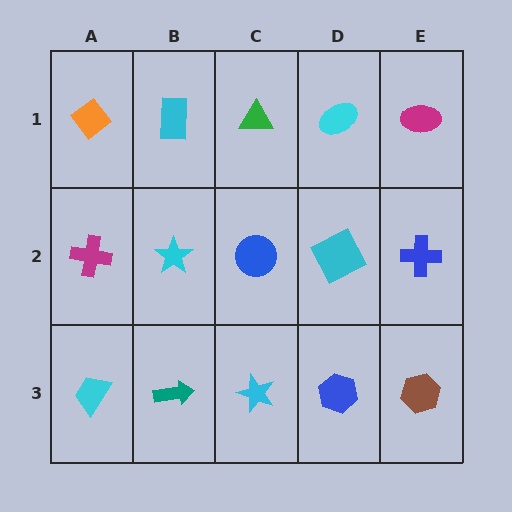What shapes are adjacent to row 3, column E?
A blue cross (row 2, column E), a blue hexagon (row 3, column D).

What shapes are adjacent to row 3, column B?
A cyan star (row 2, column B), a cyan trapezoid (row 3, column A), a cyan star (row 3, column C).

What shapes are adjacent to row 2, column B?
A cyan rectangle (row 1, column B), a teal arrow (row 3, column B), a magenta cross (row 2, column A), a blue circle (row 2, column C).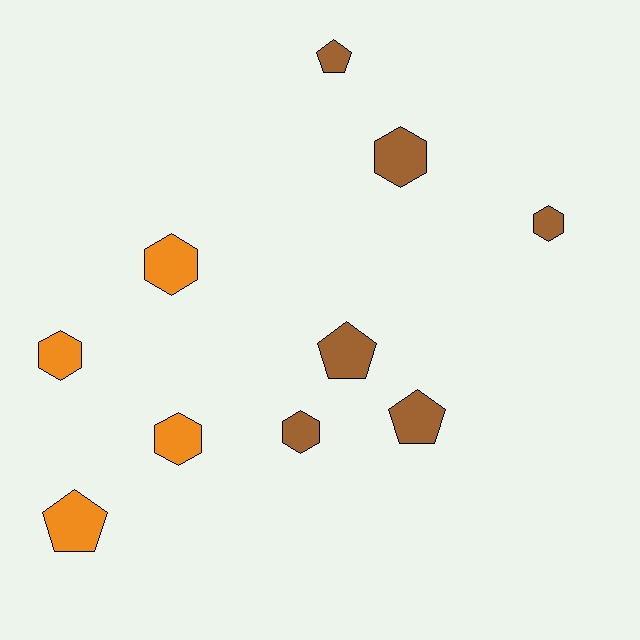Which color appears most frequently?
Brown, with 6 objects.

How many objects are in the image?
There are 10 objects.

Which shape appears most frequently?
Hexagon, with 6 objects.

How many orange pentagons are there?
There is 1 orange pentagon.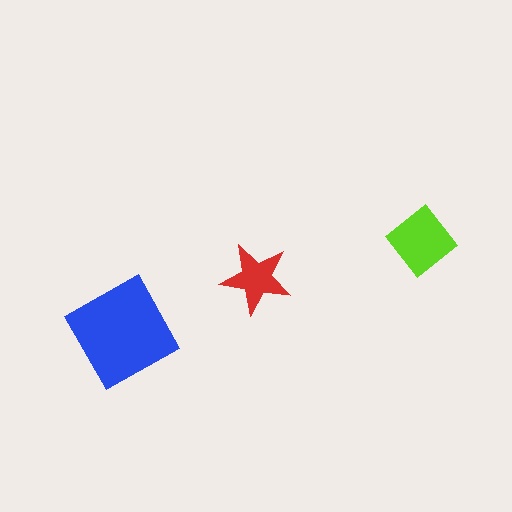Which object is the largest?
The blue square.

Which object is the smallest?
The red star.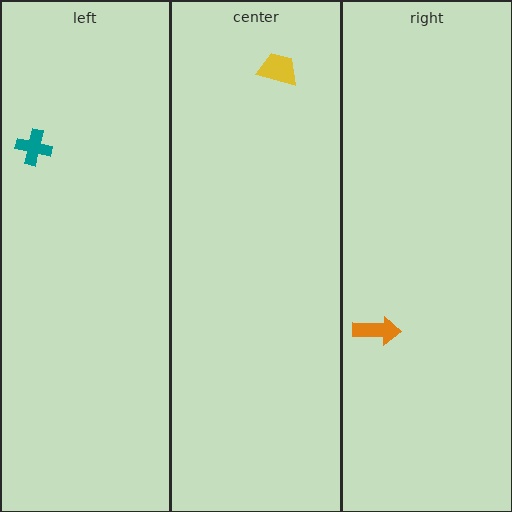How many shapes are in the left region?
1.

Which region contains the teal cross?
The left region.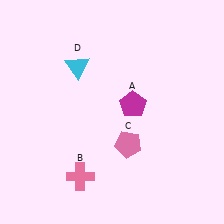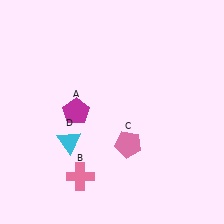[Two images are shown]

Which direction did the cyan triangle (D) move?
The cyan triangle (D) moved down.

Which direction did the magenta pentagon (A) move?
The magenta pentagon (A) moved left.